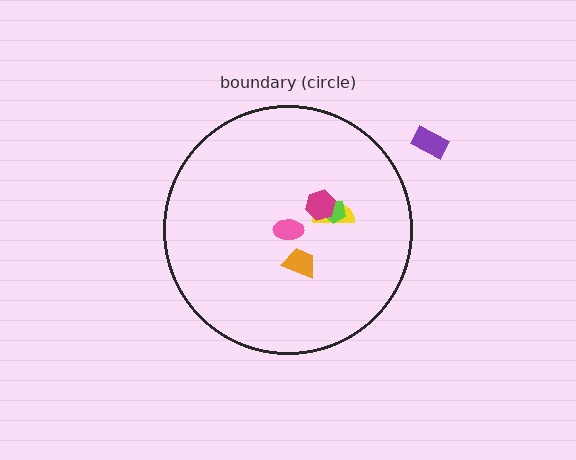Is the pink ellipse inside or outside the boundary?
Inside.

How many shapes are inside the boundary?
5 inside, 1 outside.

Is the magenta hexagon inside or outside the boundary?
Inside.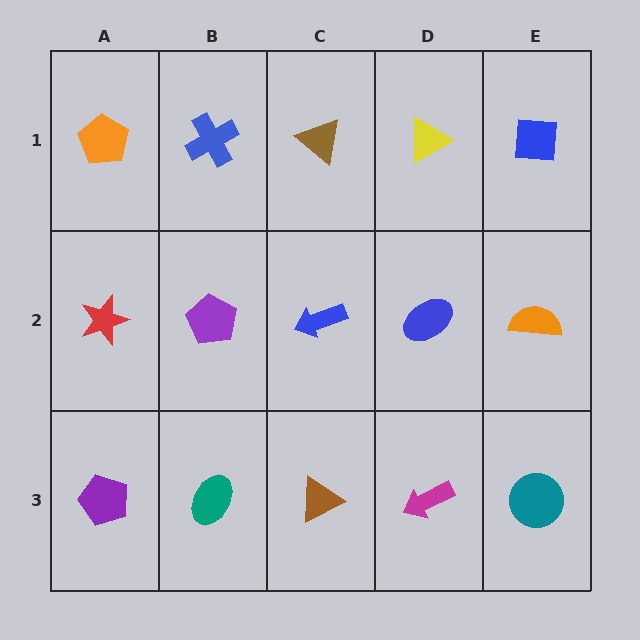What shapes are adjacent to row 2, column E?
A blue square (row 1, column E), a teal circle (row 3, column E), a blue ellipse (row 2, column D).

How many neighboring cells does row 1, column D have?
3.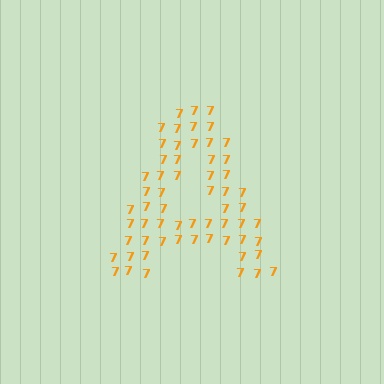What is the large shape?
The large shape is the letter A.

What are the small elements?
The small elements are digit 7's.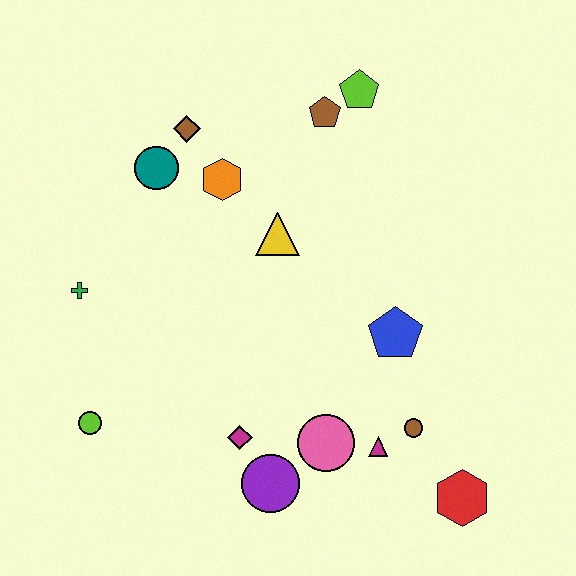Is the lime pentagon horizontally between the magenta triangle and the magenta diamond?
Yes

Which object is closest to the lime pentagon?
The brown pentagon is closest to the lime pentagon.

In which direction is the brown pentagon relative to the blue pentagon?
The brown pentagon is above the blue pentagon.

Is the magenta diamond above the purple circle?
Yes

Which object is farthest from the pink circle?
The lime pentagon is farthest from the pink circle.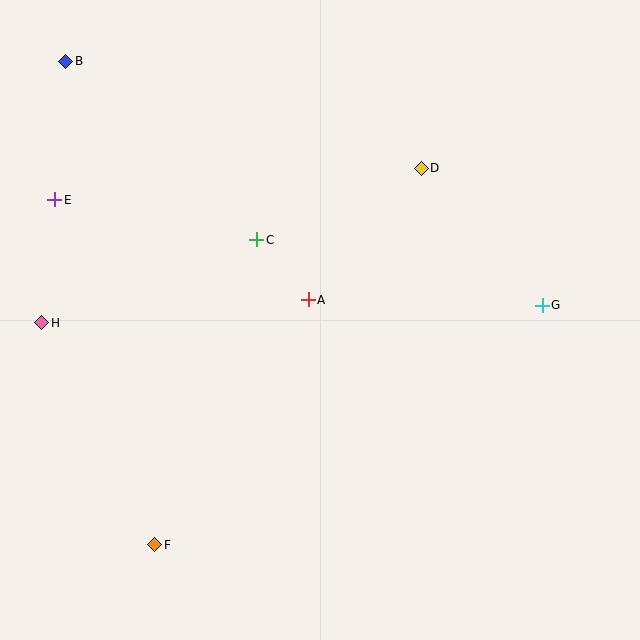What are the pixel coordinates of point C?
Point C is at (257, 240).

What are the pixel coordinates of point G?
Point G is at (542, 305).